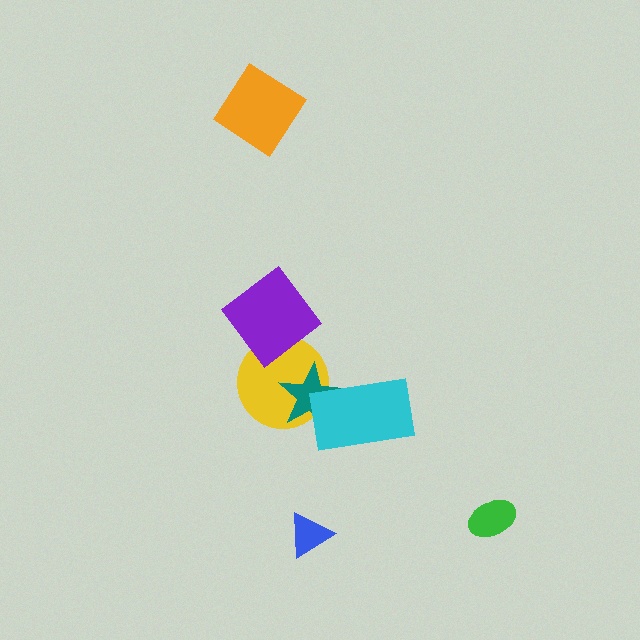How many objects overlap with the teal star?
2 objects overlap with the teal star.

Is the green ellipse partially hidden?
No, no other shape covers it.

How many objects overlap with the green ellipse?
0 objects overlap with the green ellipse.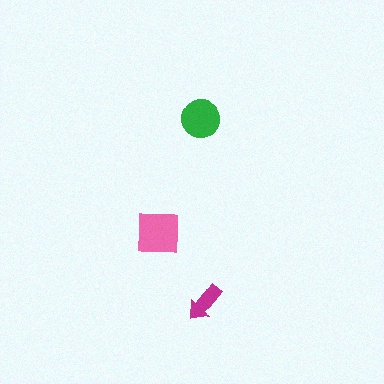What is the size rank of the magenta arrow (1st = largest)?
3rd.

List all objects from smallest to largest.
The magenta arrow, the green circle, the pink square.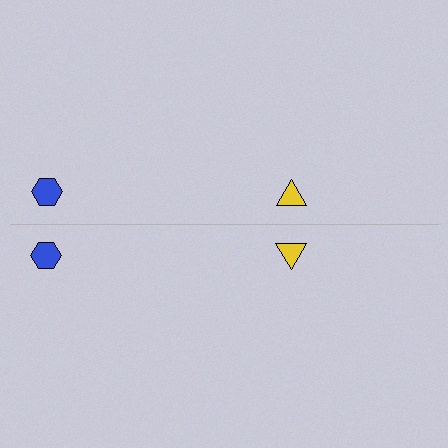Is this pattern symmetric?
Yes, this pattern has bilateral (reflection) symmetry.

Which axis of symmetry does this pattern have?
The pattern has a horizontal axis of symmetry running through the center of the image.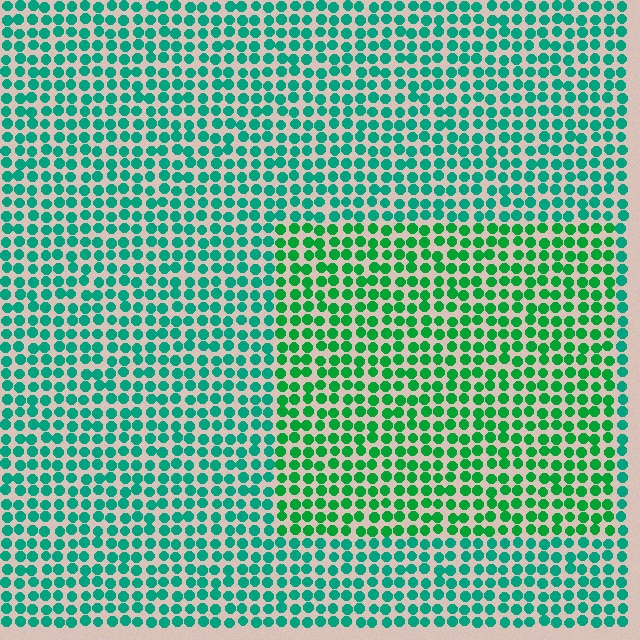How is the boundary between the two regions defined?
The boundary is defined purely by a slight shift in hue (about 28 degrees). Spacing, size, and orientation are identical on both sides.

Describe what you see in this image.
The image is filled with small teal elements in a uniform arrangement. A rectangle-shaped region is visible where the elements are tinted to a slightly different hue, forming a subtle color boundary.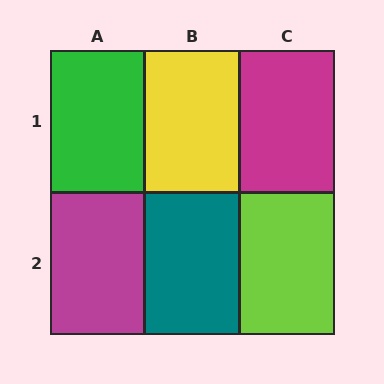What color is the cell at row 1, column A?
Green.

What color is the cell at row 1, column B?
Yellow.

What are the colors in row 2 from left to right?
Magenta, teal, lime.